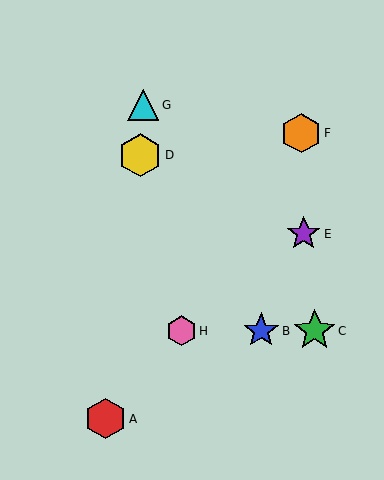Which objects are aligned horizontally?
Objects B, C, H are aligned horizontally.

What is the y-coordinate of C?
Object C is at y≈331.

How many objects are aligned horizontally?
3 objects (B, C, H) are aligned horizontally.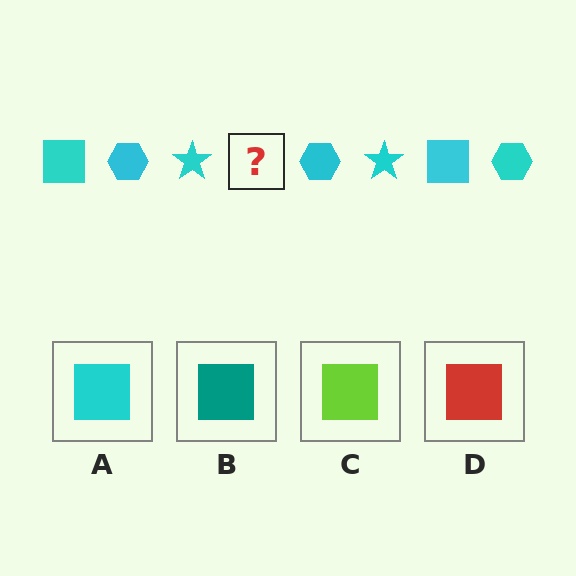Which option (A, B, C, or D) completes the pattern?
A.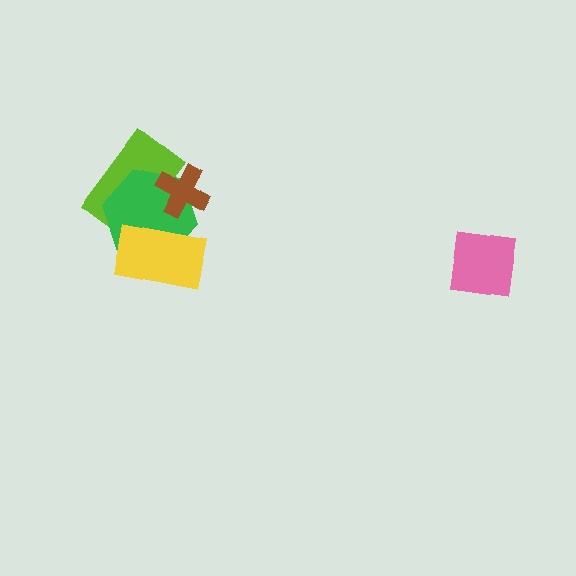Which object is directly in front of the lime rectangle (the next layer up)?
The green hexagon is directly in front of the lime rectangle.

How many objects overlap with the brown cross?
2 objects overlap with the brown cross.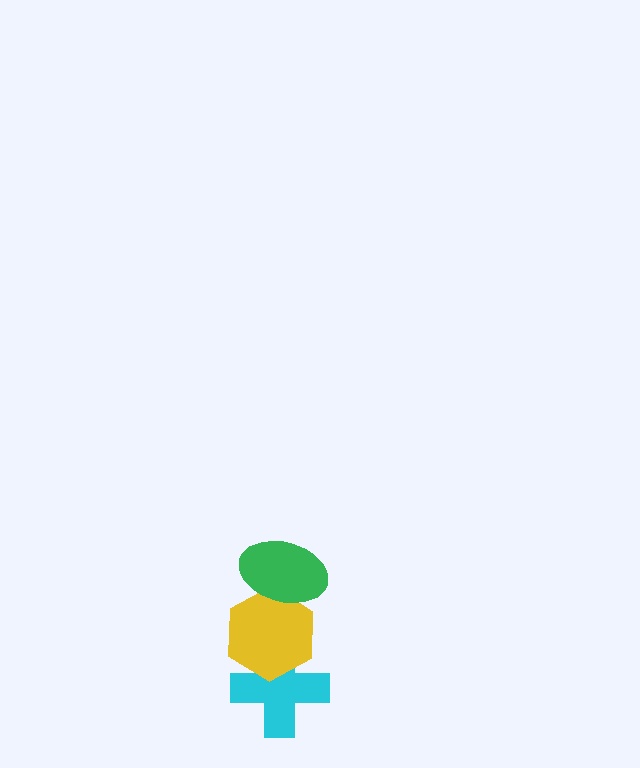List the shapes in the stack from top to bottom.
From top to bottom: the green ellipse, the yellow hexagon, the cyan cross.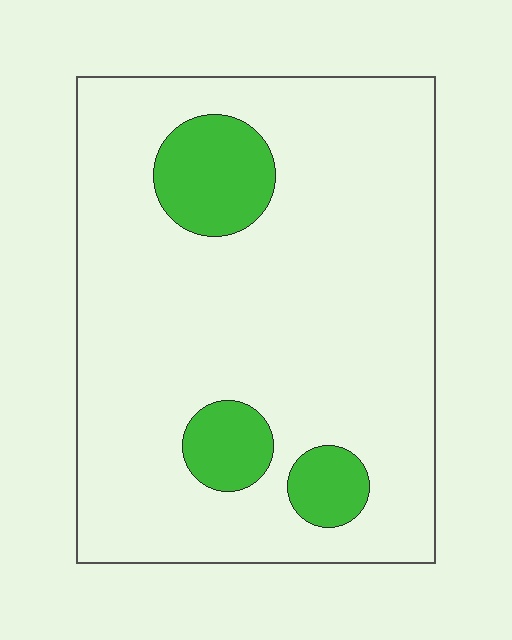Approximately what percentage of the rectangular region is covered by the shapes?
Approximately 15%.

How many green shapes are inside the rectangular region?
3.